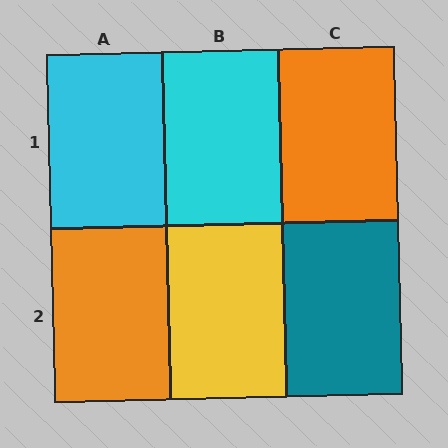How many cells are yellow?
1 cell is yellow.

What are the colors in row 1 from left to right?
Cyan, cyan, orange.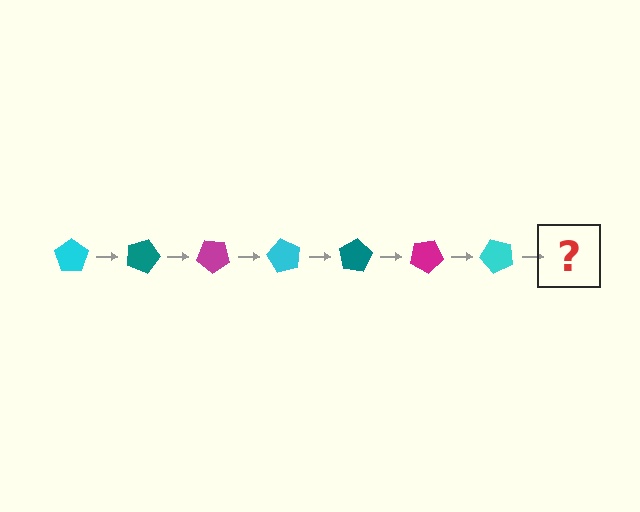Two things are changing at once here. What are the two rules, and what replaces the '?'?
The two rules are that it rotates 20 degrees each step and the color cycles through cyan, teal, and magenta. The '?' should be a teal pentagon, rotated 140 degrees from the start.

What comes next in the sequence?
The next element should be a teal pentagon, rotated 140 degrees from the start.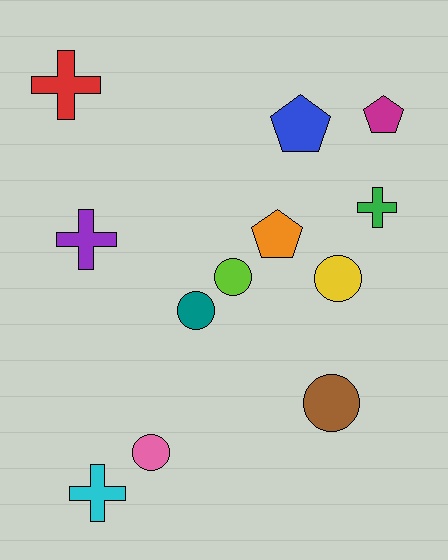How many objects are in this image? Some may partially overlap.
There are 12 objects.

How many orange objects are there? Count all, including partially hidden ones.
There is 1 orange object.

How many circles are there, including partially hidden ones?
There are 5 circles.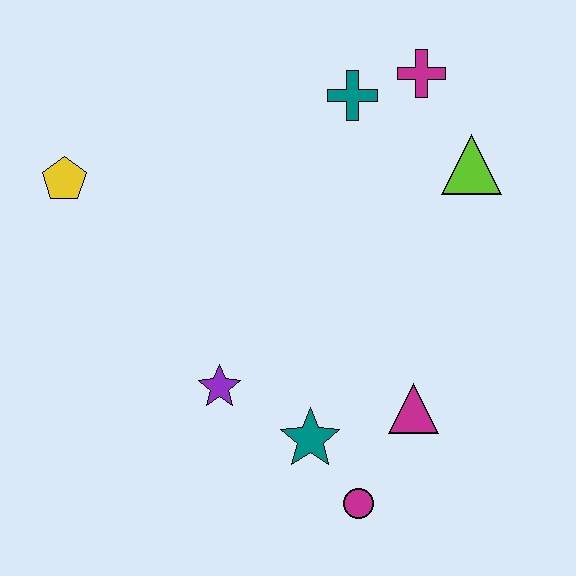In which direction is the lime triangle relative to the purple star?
The lime triangle is to the right of the purple star.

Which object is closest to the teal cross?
The magenta cross is closest to the teal cross.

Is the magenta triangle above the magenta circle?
Yes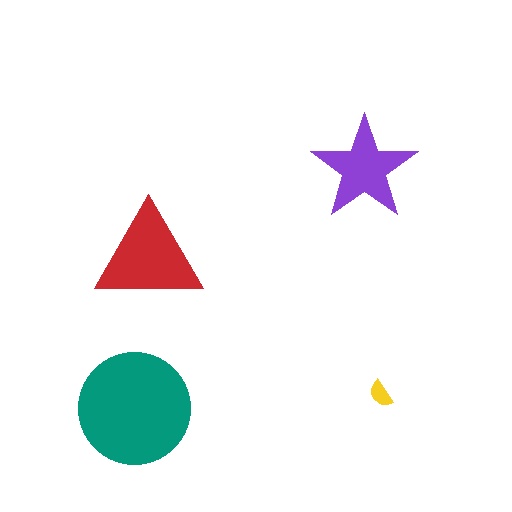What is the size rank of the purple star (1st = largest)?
3rd.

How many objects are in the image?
There are 4 objects in the image.